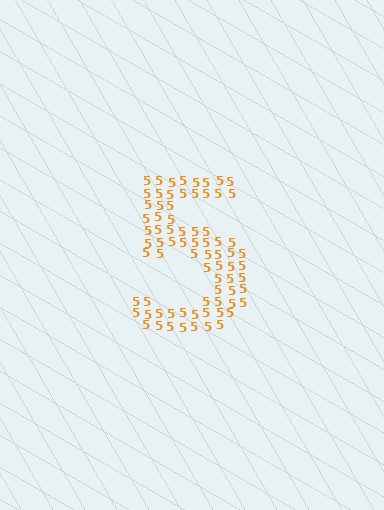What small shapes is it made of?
It is made of small digit 5's.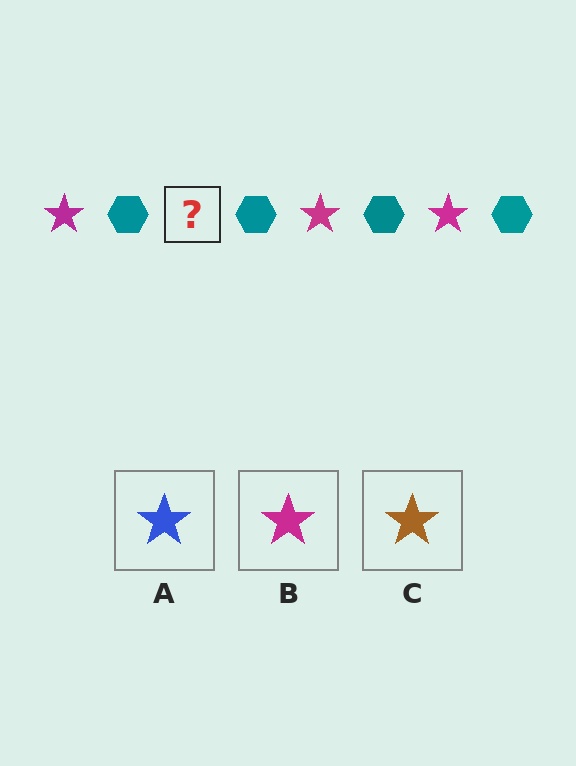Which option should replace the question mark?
Option B.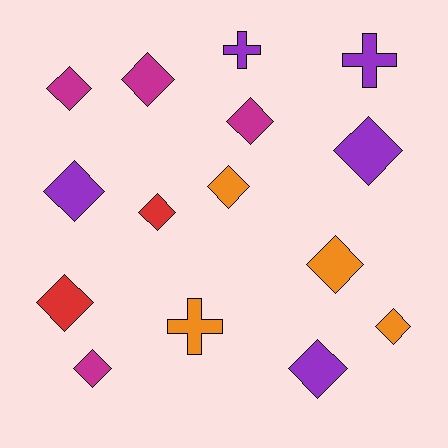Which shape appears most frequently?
Diamond, with 12 objects.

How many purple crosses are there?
There are 2 purple crosses.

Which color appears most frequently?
Purple, with 5 objects.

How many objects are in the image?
There are 15 objects.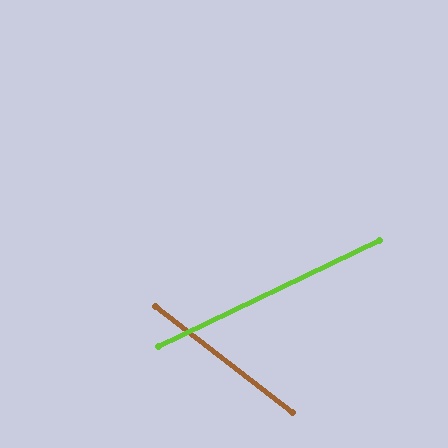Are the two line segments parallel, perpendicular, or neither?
Neither parallel nor perpendicular — they differ by about 63°.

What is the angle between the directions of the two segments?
Approximately 63 degrees.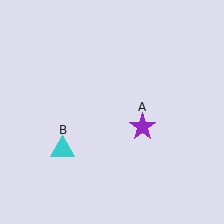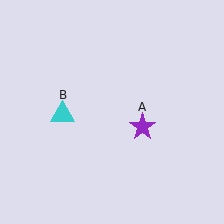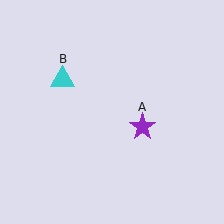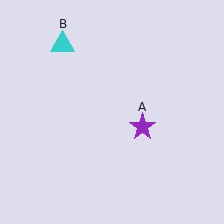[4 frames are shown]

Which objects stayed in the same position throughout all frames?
Purple star (object A) remained stationary.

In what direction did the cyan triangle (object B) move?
The cyan triangle (object B) moved up.